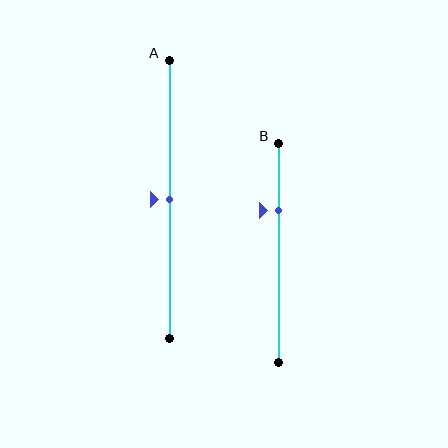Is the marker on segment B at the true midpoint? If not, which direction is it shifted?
No, the marker on segment B is shifted upward by about 19% of the segment length.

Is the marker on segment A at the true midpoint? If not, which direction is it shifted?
Yes, the marker on segment A is at the true midpoint.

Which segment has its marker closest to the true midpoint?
Segment A has its marker closest to the true midpoint.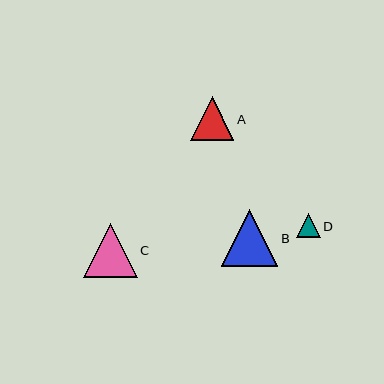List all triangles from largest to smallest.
From largest to smallest: B, C, A, D.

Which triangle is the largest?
Triangle B is the largest with a size of approximately 57 pixels.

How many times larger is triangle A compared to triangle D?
Triangle A is approximately 1.8 times the size of triangle D.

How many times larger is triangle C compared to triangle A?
Triangle C is approximately 1.3 times the size of triangle A.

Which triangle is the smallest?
Triangle D is the smallest with a size of approximately 24 pixels.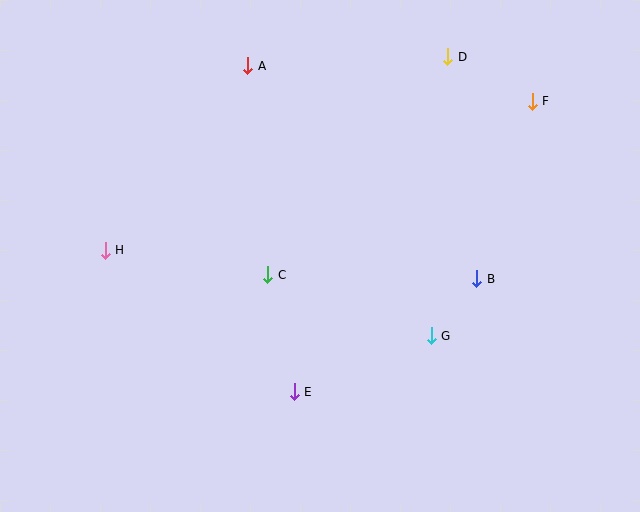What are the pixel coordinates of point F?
Point F is at (532, 101).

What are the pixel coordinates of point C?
Point C is at (268, 275).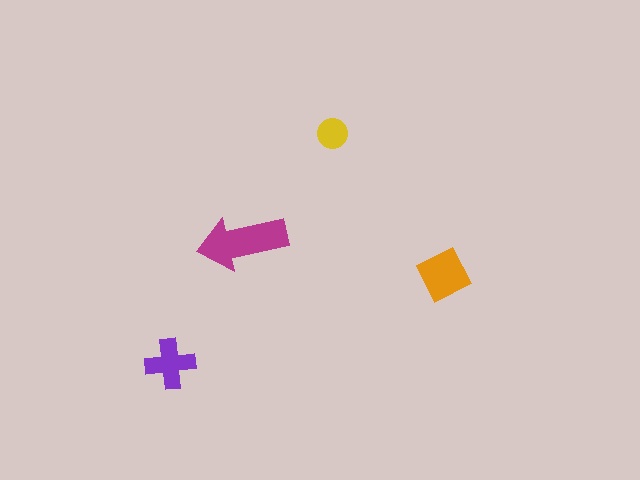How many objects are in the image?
There are 4 objects in the image.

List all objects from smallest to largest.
The yellow circle, the purple cross, the orange diamond, the magenta arrow.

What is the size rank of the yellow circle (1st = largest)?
4th.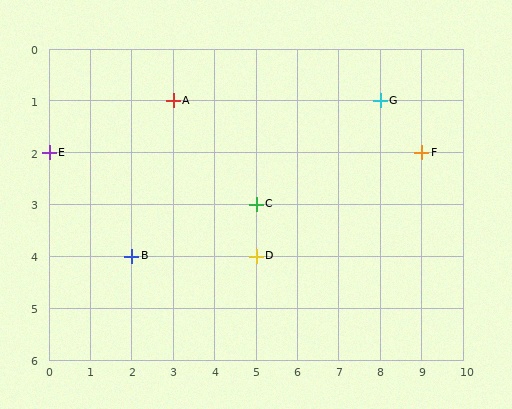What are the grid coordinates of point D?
Point D is at grid coordinates (5, 4).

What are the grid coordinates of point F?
Point F is at grid coordinates (9, 2).